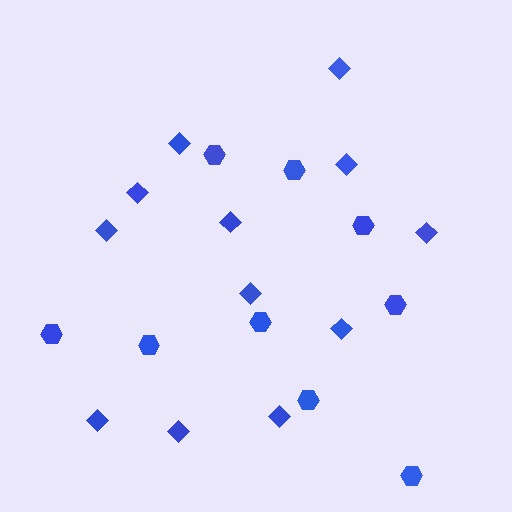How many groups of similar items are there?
There are 2 groups: one group of hexagons (9) and one group of diamonds (12).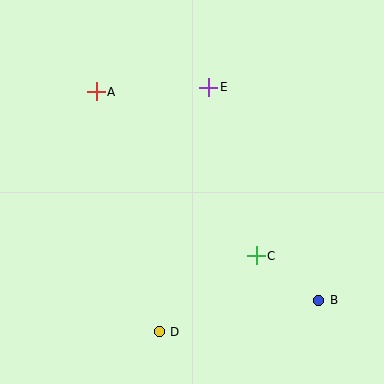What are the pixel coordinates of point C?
Point C is at (256, 256).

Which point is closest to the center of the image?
Point C at (256, 256) is closest to the center.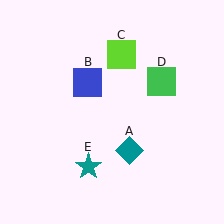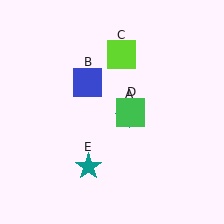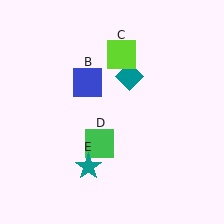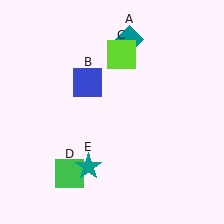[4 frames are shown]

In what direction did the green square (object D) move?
The green square (object D) moved down and to the left.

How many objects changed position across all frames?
2 objects changed position: teal diamond (object A), green square (object D).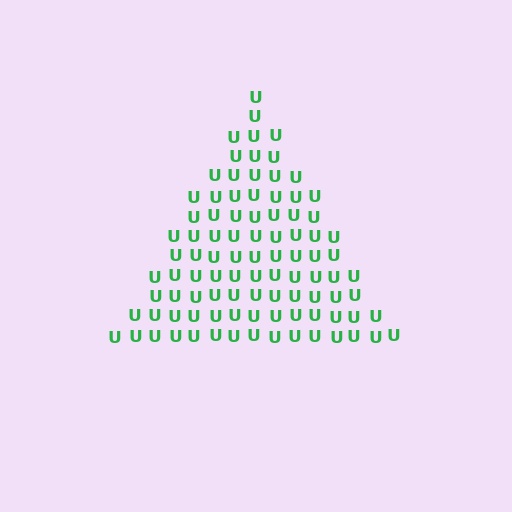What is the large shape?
The large shape is a triangle.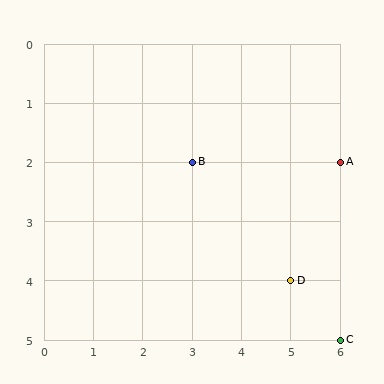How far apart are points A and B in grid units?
Points A and B are 3 columns apart.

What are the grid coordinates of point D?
Point D is at grid coordinates (5, 4).